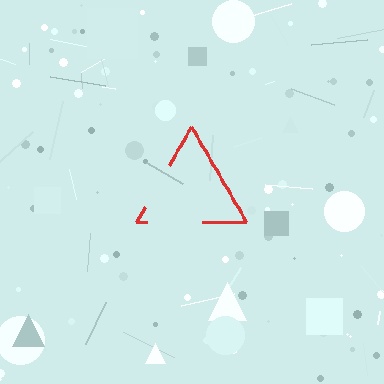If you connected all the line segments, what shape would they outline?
They would outline a triangle.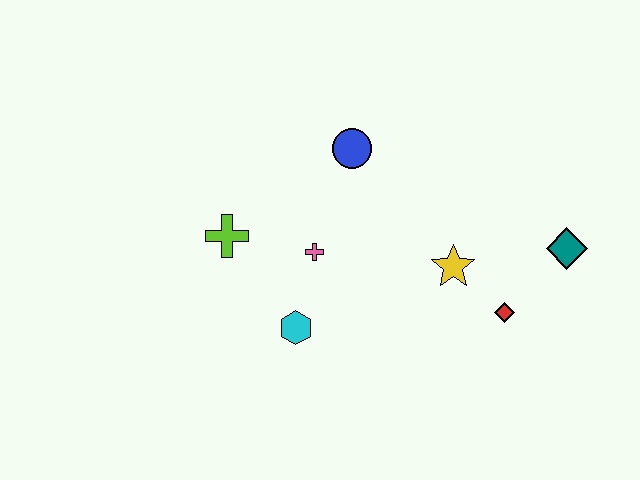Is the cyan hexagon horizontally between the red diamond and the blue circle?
No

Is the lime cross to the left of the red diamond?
Yes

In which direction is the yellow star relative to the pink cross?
The yellow star is to the right of the pink cross.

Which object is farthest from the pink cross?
The teal diamond is farthest from the pink cross.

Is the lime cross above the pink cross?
Yes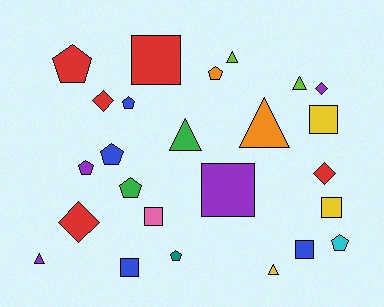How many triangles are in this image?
There are 6 triangles.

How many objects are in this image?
There are 25 objects.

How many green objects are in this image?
There are 2 green objects.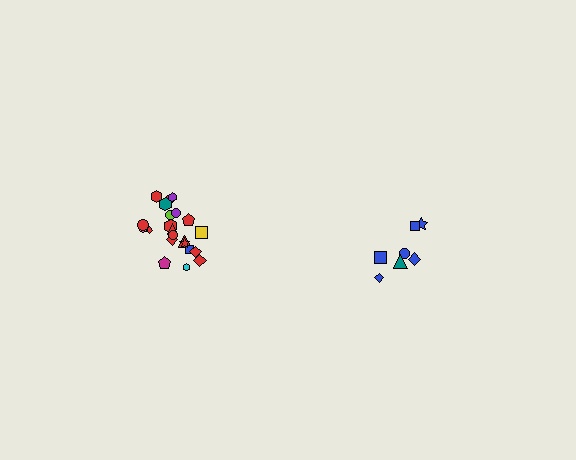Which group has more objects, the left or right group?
The left group.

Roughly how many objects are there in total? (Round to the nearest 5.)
Roughly 30 objects in total.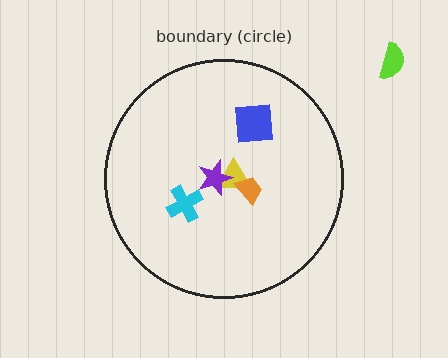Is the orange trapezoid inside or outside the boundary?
Inside.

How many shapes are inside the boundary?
5 inside, 1 outside.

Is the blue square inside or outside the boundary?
Inside.